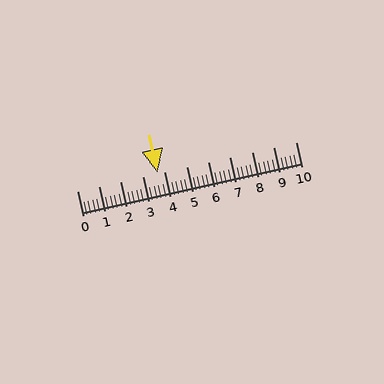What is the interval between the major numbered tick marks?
The major tick marks are spaced 1 units apart.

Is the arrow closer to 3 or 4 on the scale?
The arrow is closer to 4.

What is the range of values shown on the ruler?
The ruler shows values from 0 to 10.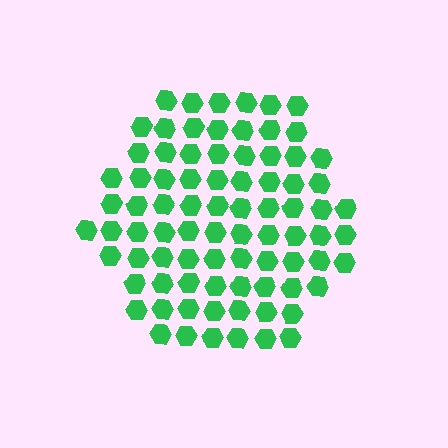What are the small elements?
The small elements are hexagons.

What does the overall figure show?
The overall figure shows a hexagon.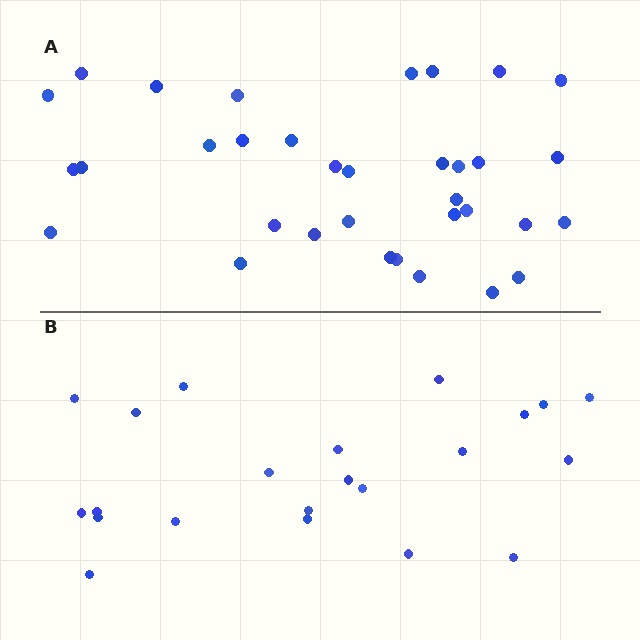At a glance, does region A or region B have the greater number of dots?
Region A (the top region) has more dots.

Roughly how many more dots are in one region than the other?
Region A has roughly 12 or so more dots than region B.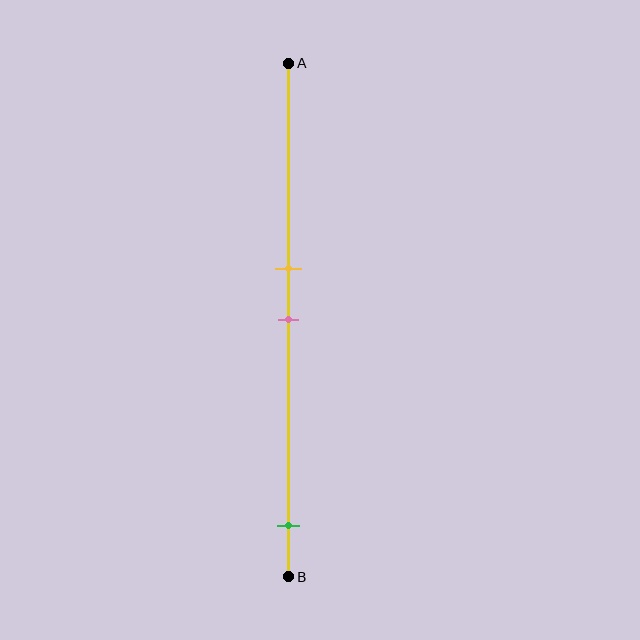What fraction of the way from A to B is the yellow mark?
The yellow mark is approximately 40% (0.4) of the way from A to B.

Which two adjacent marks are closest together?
The yellow and pink marks are the closest adjacent pair.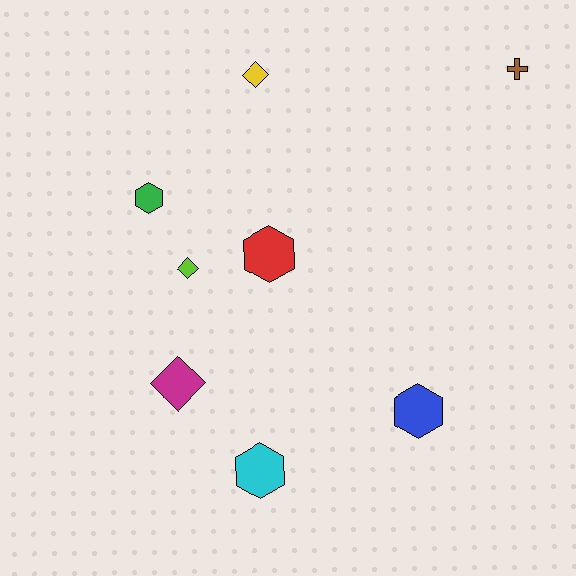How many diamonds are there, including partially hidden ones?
There are 3 diamonds.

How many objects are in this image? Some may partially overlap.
There are 8 objects.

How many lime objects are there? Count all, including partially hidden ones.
There is 1 lime object.